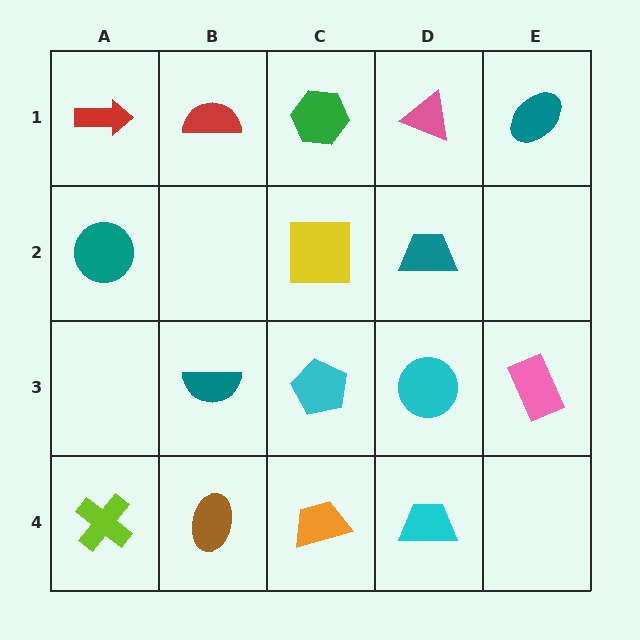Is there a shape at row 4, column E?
No, that cell is empty.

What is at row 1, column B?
A red semicircle.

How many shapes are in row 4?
4 shapes.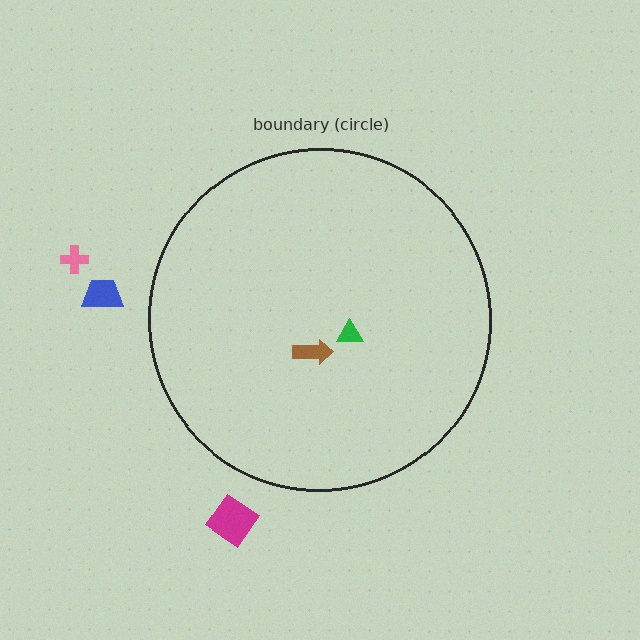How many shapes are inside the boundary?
2 inside, 3 outside.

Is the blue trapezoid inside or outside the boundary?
Outside.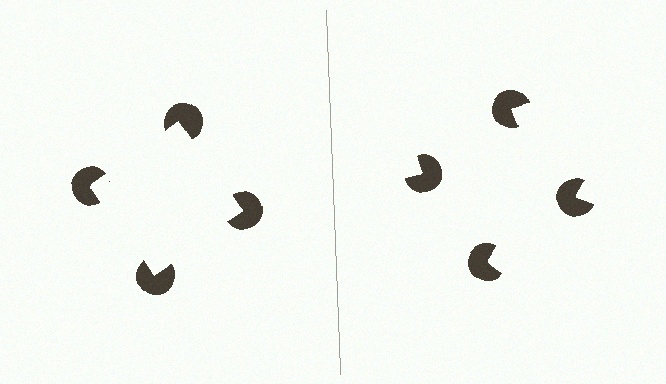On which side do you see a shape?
An illusory square appears on the left side. On the right side the wedge cuts are rotated, so no coherent shape forms.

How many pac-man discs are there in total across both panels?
8 — 4 on each side.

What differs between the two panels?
The pac-man discs are positioned identically on both sides; only the wedge orientations differ. On the left they align to a square; on the right they are misaligned.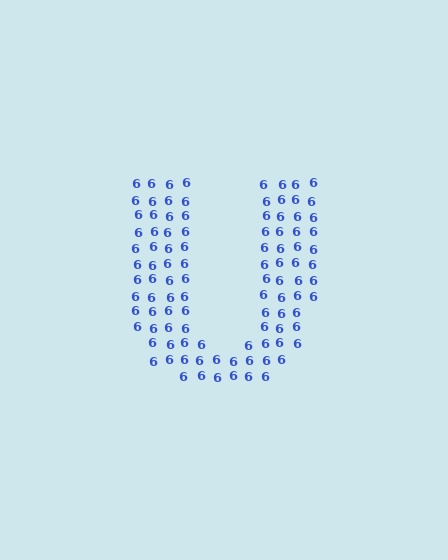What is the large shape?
The large shape is the letter U.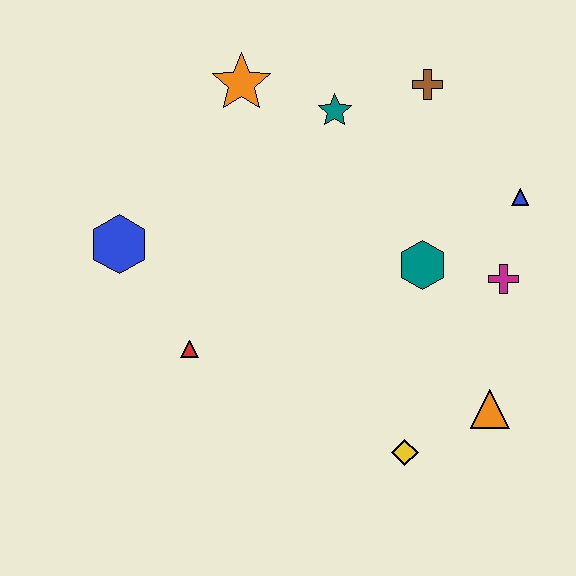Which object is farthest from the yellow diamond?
The orange star is farthest from the yellow diamond.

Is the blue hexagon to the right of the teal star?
No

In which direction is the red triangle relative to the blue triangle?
The red triangle is to the left of the blue triangle.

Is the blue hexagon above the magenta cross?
Yes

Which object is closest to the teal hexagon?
The magenta cross is closest to the teal hexagon.